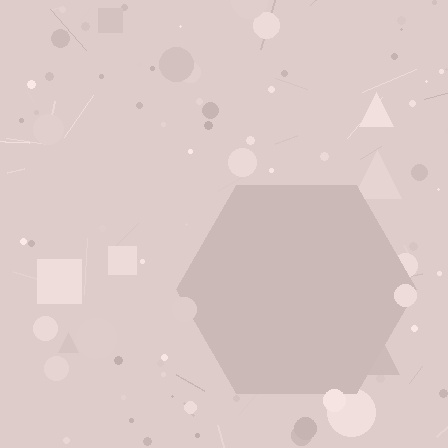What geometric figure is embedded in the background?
A hexagon is embedded in the background.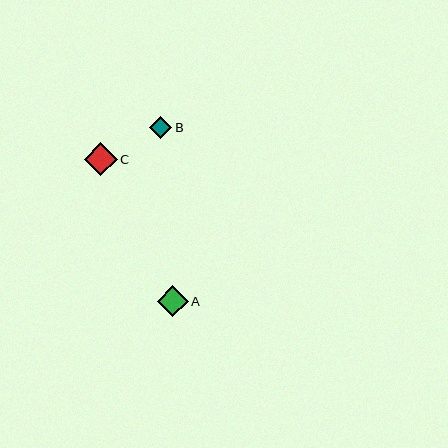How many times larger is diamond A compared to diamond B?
Diamond A is approximately 1.4 times the size of diamond B.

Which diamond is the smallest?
Diamond B is the smallest with a size of approximately 22 pixels.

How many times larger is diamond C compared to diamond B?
Diamond C is approximately 1.5 times the size of diamond B.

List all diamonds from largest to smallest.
From largest to smallest: C, A, B.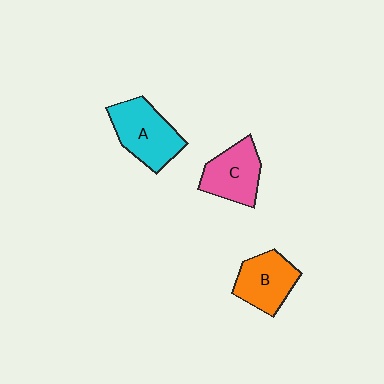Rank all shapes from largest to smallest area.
From largest to smallest: A (cyan), C (pink), B (orange).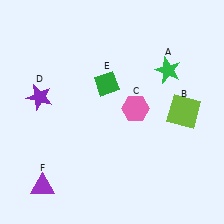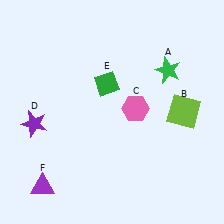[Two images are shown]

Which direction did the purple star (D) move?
The purple star (D) moved down.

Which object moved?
The purple star (D) moved down.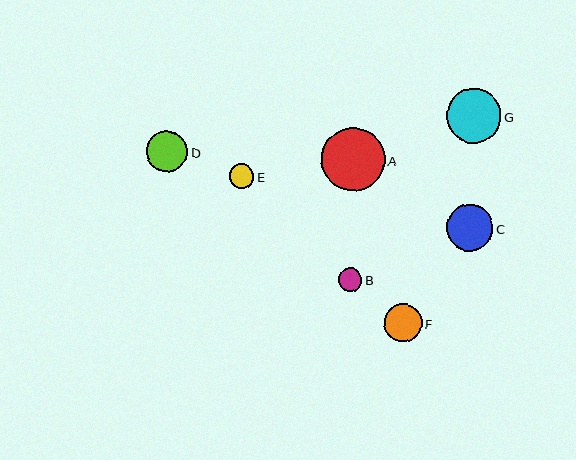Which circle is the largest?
Circle A is the largest with a size of approximately 63 pixels.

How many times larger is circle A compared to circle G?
Circle A is approximately 1.2 times the size of circle G.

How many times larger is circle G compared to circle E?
Circle G is approximately 2.2 times the size of circle E.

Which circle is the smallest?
Circle B is the smallest with a size of approximately 23 pixels.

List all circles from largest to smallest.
From largest to smallest: A, G, C, D, F, E, B.